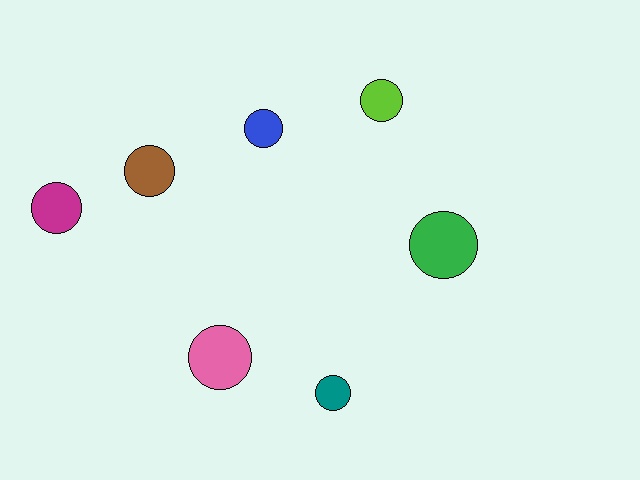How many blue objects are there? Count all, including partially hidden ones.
There is 1 blue object.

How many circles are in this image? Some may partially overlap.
There are 7 circles.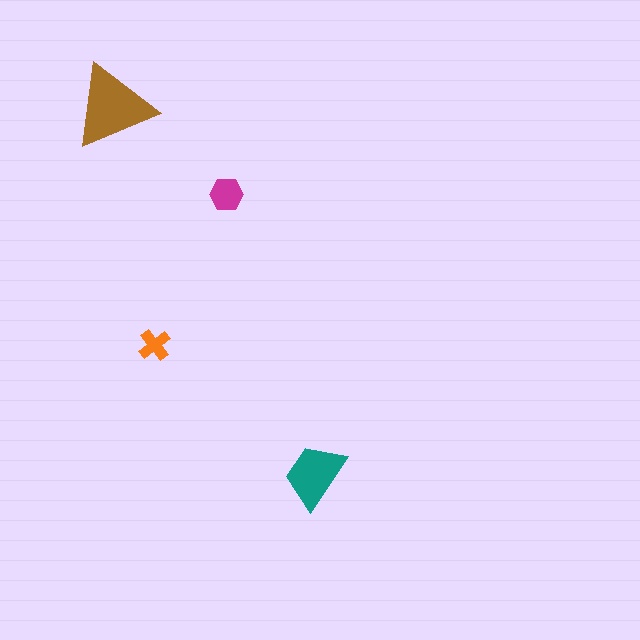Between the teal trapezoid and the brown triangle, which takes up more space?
The brown triangle.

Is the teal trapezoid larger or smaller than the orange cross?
Larger.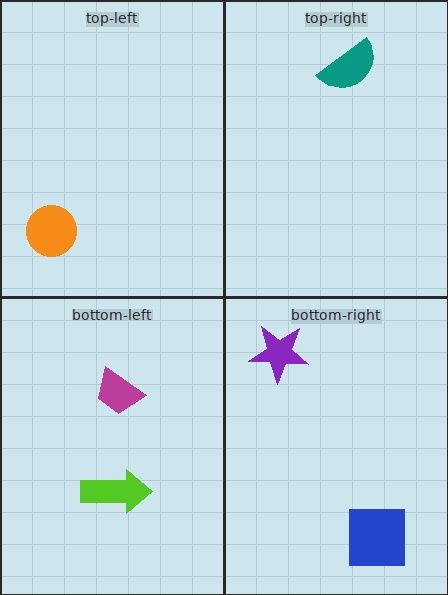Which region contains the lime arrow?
The bottom-left region.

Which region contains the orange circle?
The top-left region.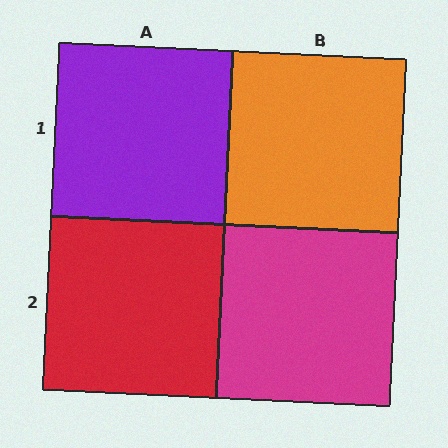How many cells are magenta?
1 cell is magenta.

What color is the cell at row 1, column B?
Orange.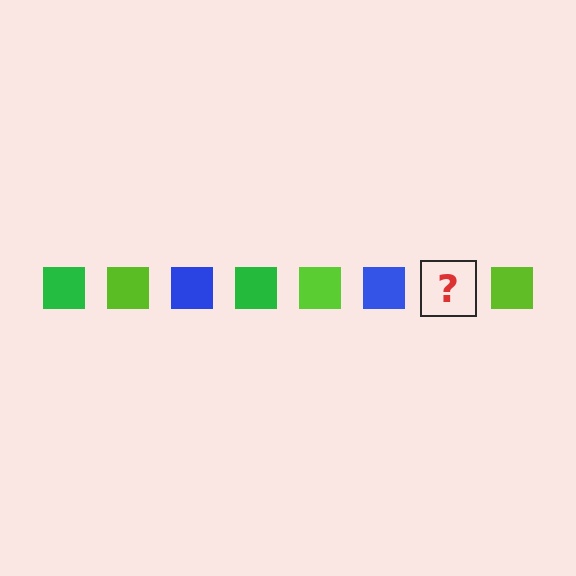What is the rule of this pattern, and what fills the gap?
The rule is that the pattern cycles through green, lime, blue squares. The gap should be filled with a green square.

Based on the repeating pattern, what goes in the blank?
The blank should be a green square.